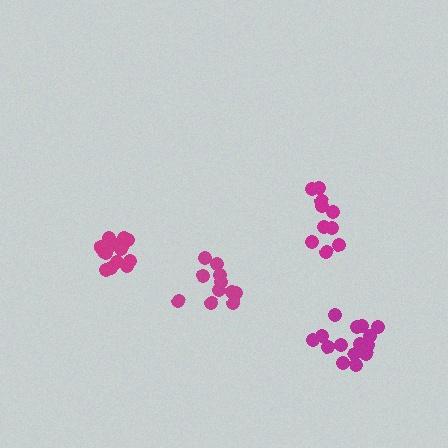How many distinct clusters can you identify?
There are 4 distinct clusters.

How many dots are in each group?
Group 1: 15 dots, Group 2: 10 dots, Group 3: 15 dots, Group 4: 11 dots (51 total).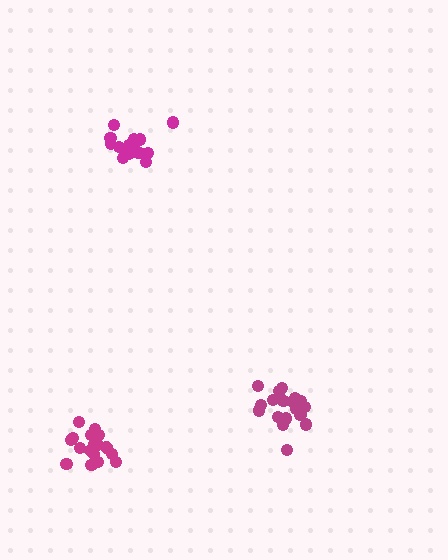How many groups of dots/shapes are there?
There are 3 groups.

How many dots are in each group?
Group 1: 17 dots, Group 2: 18 dots, Group 3: 17 dots (52 total).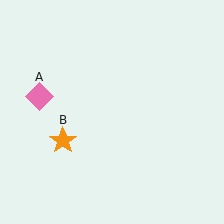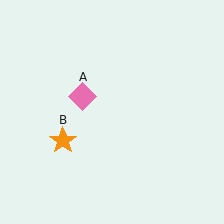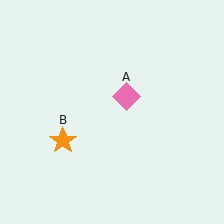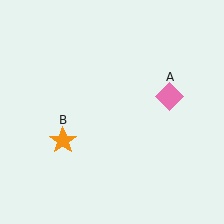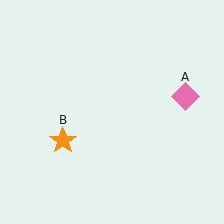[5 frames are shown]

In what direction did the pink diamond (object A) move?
The pink diamond (object A) moved right.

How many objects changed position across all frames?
1 object changed position: pink diamond (object A).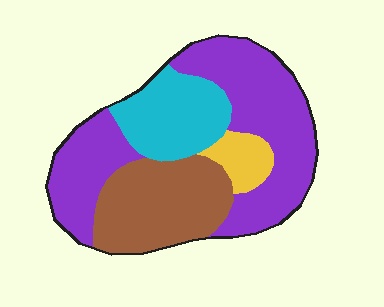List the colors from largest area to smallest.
From largest to smallest: purple, brown, cyan, yellow.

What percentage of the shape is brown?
Brown covers 26% of the shape.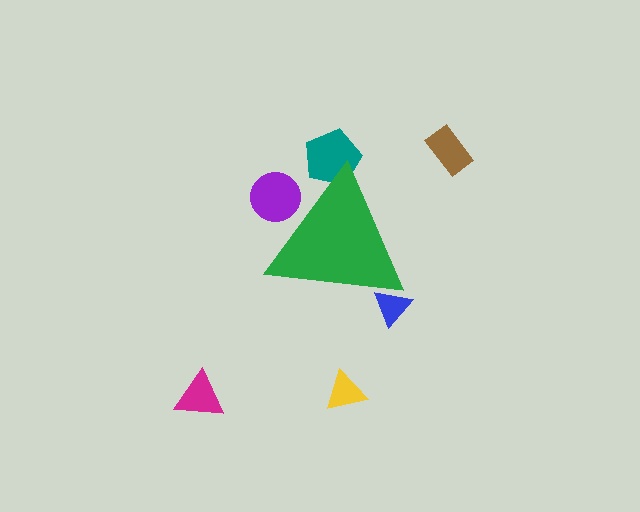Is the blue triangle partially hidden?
Yes, the blue triangle is partially hidden behind the green triangle.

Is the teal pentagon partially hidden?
Yes, the teal pentagon is partially hidden behind the green triangle.